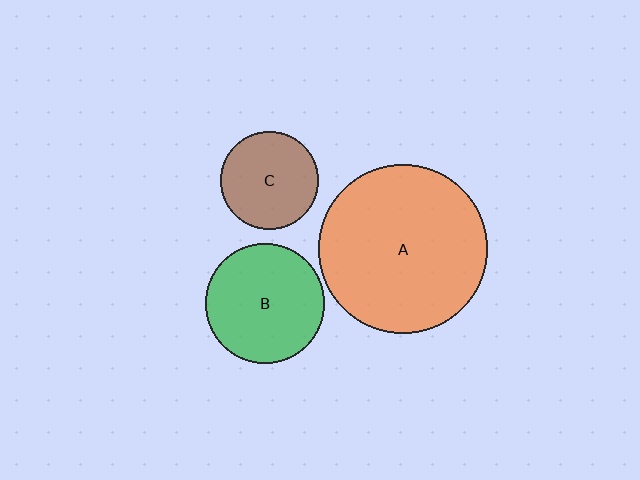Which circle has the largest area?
Circle A (orange).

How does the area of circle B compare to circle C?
Approximately 1.5 times.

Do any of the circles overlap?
No, none of the circles overlap.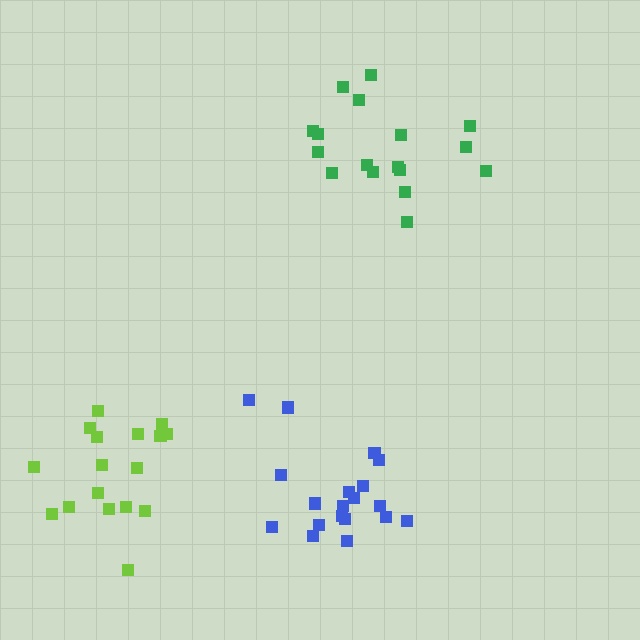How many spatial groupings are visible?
There are 3 spatial groupings.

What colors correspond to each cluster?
The clusters are colored: green, lime, blue.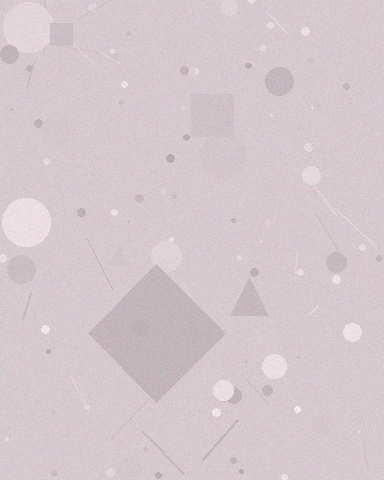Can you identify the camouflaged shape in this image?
The camouflaged shape is a diamond.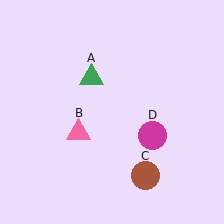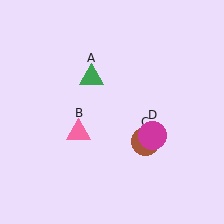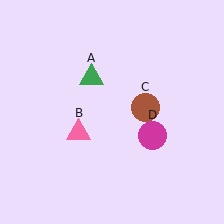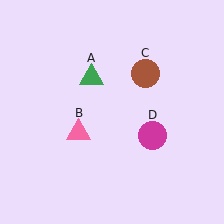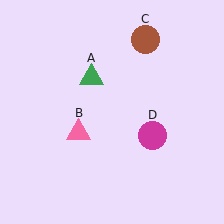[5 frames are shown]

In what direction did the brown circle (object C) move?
The brown circle (object C) moved up.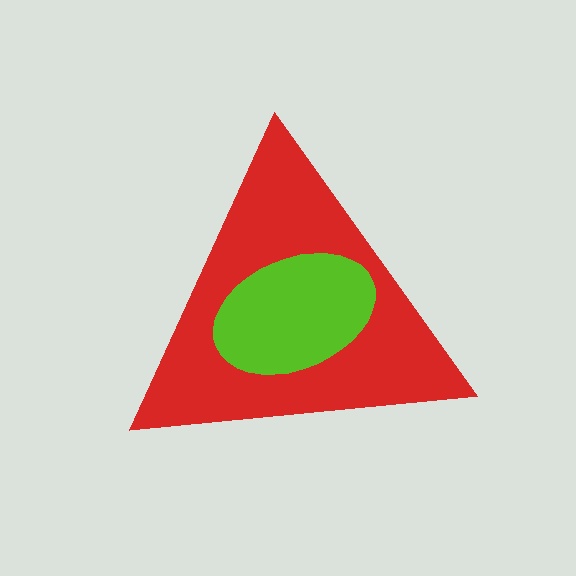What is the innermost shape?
The lime ellipse.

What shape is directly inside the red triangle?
The lime ellipse.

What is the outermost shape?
The red triangle.